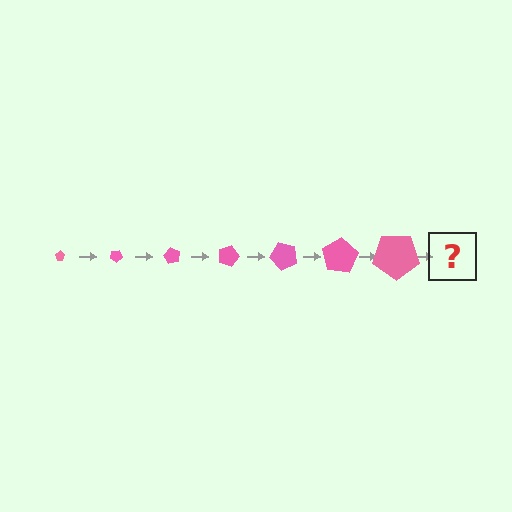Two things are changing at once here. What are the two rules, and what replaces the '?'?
The two rules are that the pentagon grows larger each step and it rotates 30 degrees each step. The '?' should be a pentagon, larger than the previous one and rotated 210 degrees from the start.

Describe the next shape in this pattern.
It should be a pentagon, larger than the previous one and rotated 210 degrees from the start.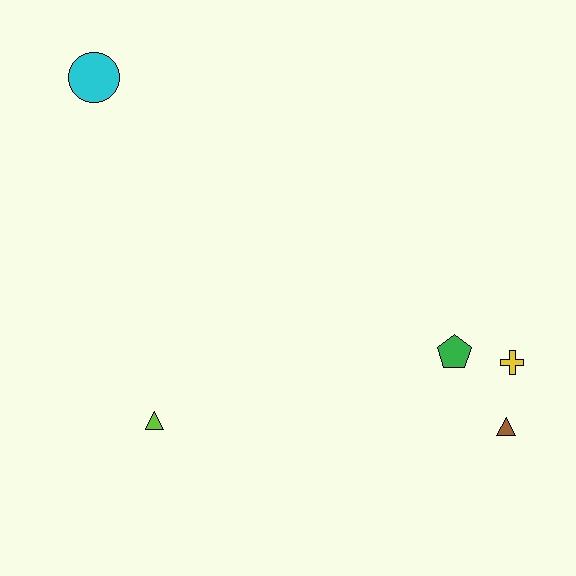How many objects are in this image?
There are 5 objects.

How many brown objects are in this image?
There is 1 brown object.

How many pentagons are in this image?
There is 1 pentagon.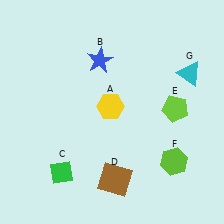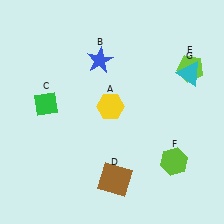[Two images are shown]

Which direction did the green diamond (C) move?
The green diamond (C) moved up.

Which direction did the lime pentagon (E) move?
The lime pentagon (E) moved up.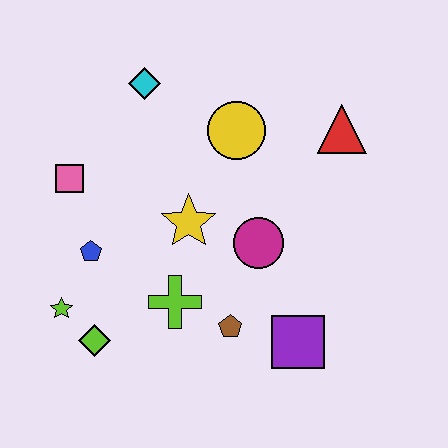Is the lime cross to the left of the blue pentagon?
No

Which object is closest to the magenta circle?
The yellow star is closest to the magenta circle.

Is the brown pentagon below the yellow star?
Yes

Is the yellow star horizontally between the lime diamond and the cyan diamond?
No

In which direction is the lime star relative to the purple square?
The lime star is to the left of the purple square.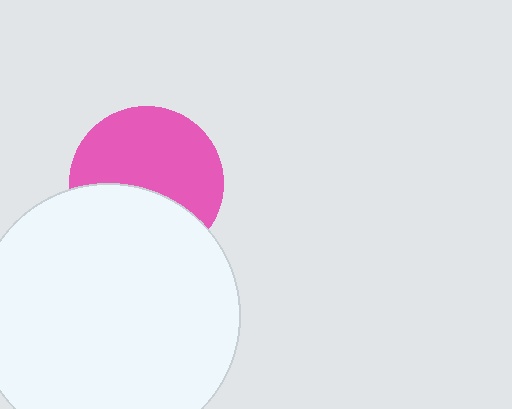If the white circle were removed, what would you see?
You would see the complete pink circle.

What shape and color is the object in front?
The object in front is a white circle.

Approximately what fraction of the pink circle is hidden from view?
Roughly 40% of the pink circle is hidden behind the white circle.